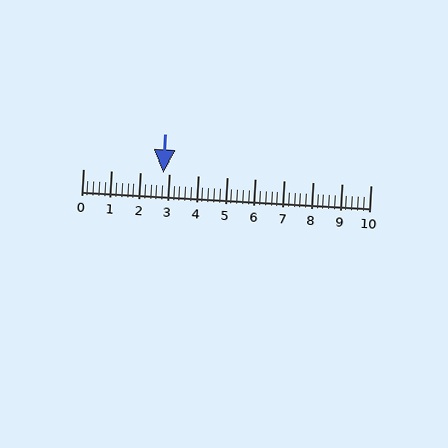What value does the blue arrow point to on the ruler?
The blue arrow points to approximately 2.8.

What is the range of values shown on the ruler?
The ruler shows values from 0 to 10.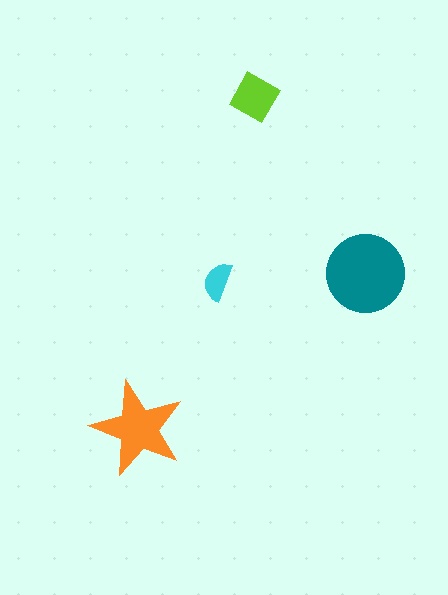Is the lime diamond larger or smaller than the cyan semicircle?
Larger.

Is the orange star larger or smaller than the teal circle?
Smaller.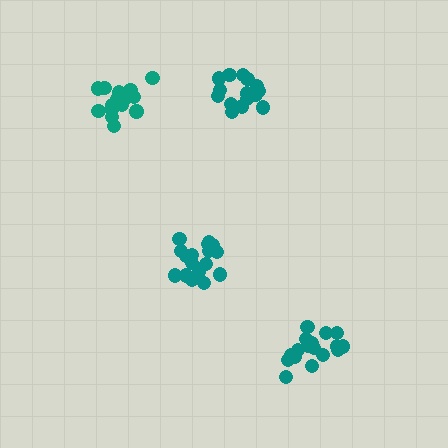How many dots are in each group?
Group 1: 15 dots, Group 2: 17 dots, Group 3: 18 dots, Group 4: 16 dots (66 total).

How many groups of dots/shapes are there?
There are 4 groups.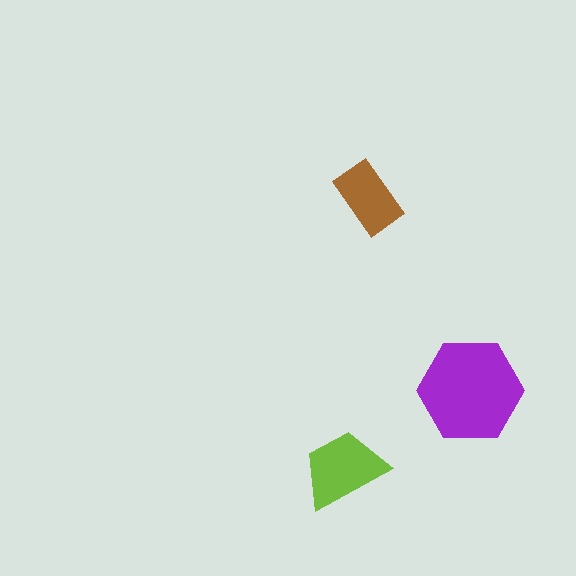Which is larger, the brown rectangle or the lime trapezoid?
The lime trapezoid.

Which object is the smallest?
The brown rectangle.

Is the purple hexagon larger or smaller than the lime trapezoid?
Larger.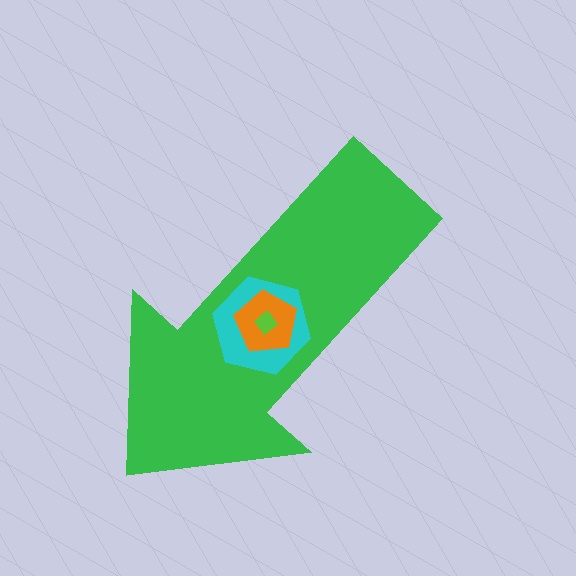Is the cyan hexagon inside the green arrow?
Yes.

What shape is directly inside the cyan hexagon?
The orange pentagon.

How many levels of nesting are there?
4.